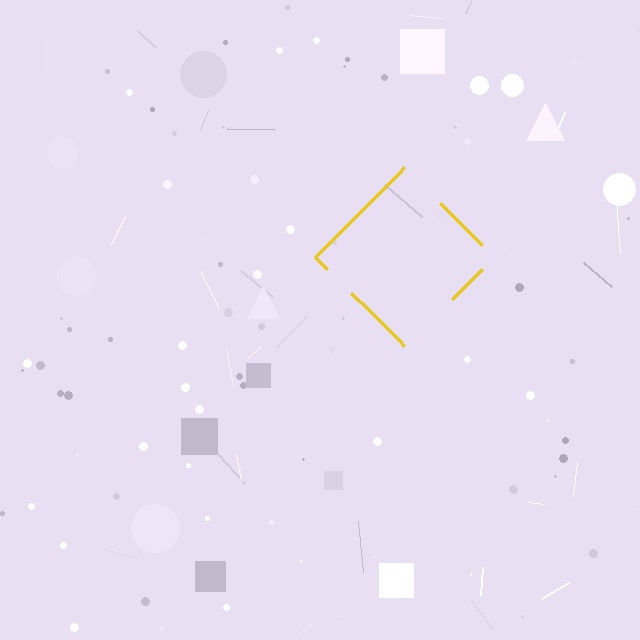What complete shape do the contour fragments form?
The contour fragments form a diamond.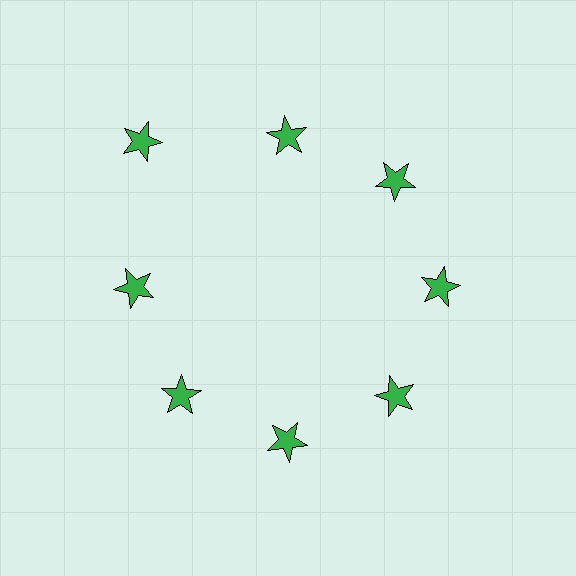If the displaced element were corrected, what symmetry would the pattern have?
It would have 8-fold rotational symmetry — the pattern would map onto itself every 45 degrees.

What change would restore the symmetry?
The symmetry would be restored by moving it inward, back onto the ring so that all 8 stars sit at equal angles and equal distance from the center.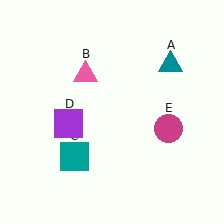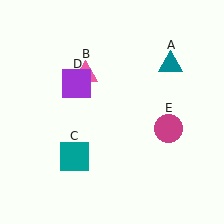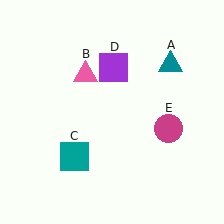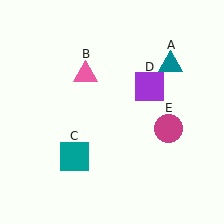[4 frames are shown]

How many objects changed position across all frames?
1 object changed position: purple square (object D).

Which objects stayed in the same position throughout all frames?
Teal triangle (object A) and pink triangle (object B) and teal square (object C) and magenta circle (object E) remained stationary.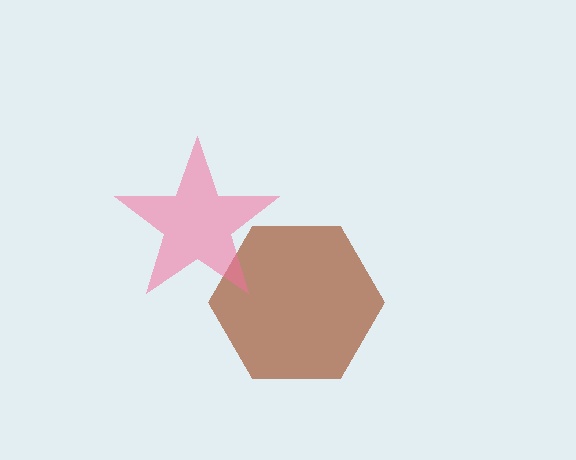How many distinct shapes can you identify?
There are 2 distinct shapes: a brown hexagon, a pink star.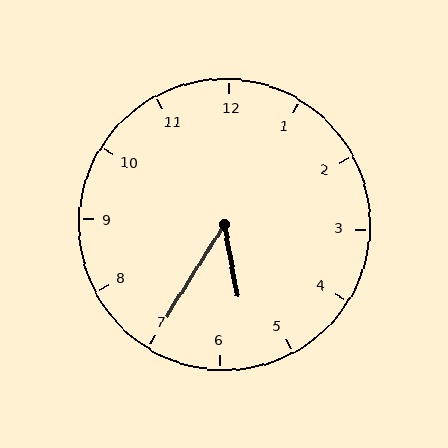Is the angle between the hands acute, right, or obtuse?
It is acute.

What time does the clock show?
5:35.